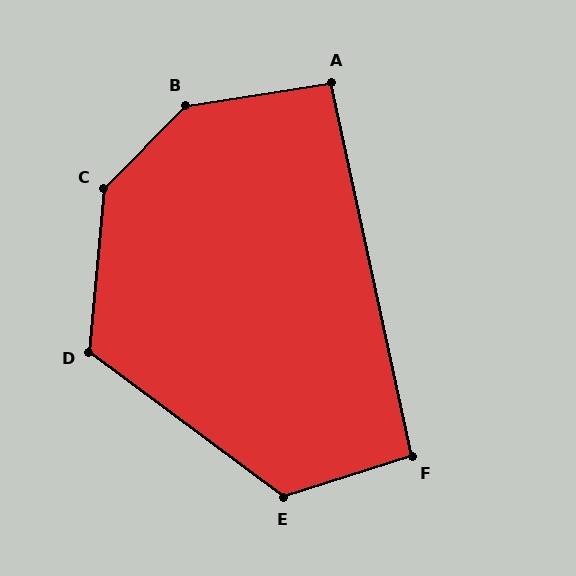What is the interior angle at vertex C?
Approximately 141 degrees (obtuse).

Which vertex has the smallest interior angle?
A, at approximately 94 degrees.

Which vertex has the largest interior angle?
B, at approximately 143 degrees.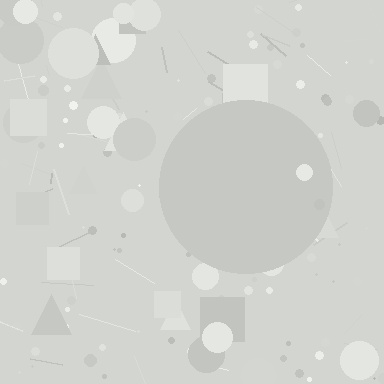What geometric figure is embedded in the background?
A circle is embedded in the background.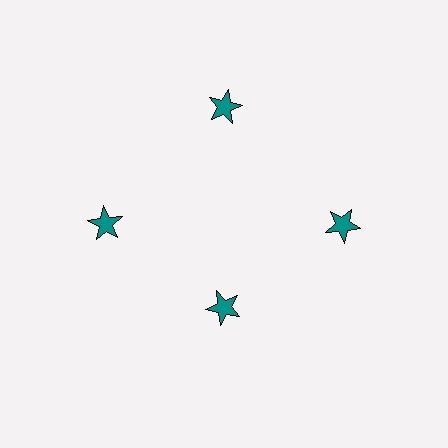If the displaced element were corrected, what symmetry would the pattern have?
It would have 4-fold rotational symmetry — the pattern would map onto itself every 90 degrees.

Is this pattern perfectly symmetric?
No. The 4 teal stars are arranged in a ring, but one element near the 6 o'clock position is pulled inward toward the center, breaking the 4-fold rotational symmetry.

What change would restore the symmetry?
The symmetry would be restored by moving it outward, back onto the ring so that all 4 stars sit at equal angles and equal distance from the center.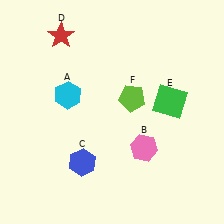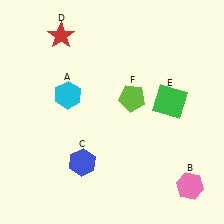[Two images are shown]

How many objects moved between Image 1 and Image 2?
1 object moved between the two images.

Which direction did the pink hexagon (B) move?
The pink hexagon (B) moved right.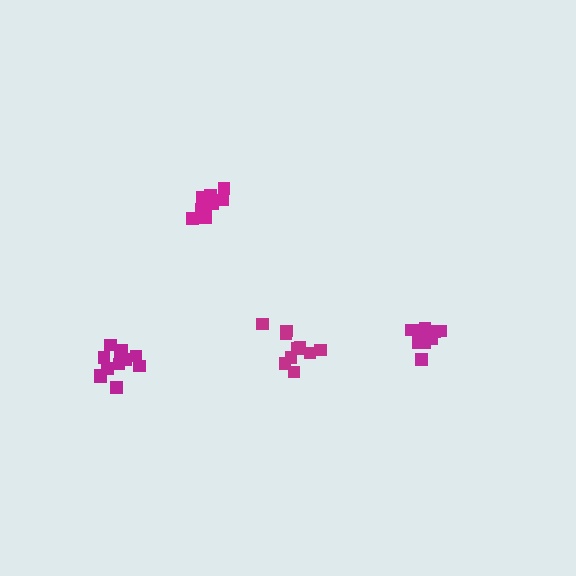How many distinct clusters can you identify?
There are 4 distinct clusters.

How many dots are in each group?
Group 1: 11 dots, Group 2: 9 dots, Group 3: 12 dots, Group 4: 10 dots (42 total).